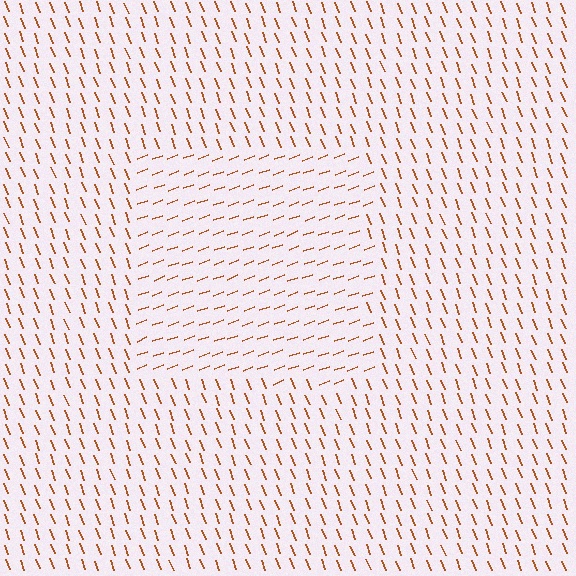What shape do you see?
I see a rectangle.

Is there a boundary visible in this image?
Yes, there is a texture boundary formed by a change in line orientation.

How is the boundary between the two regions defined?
The boundary is defined purely by a change in line orientation (approximately 89 degrees difference). All lines are the same color and thickness.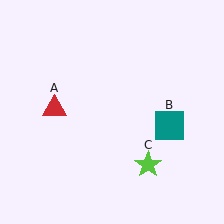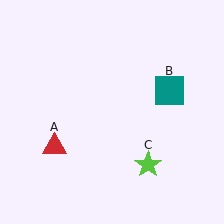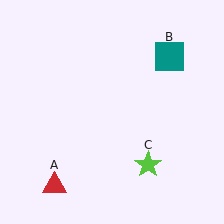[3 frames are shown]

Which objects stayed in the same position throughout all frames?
Lime star (object C) remained stationary.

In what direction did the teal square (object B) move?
The teal square (object B) moved up.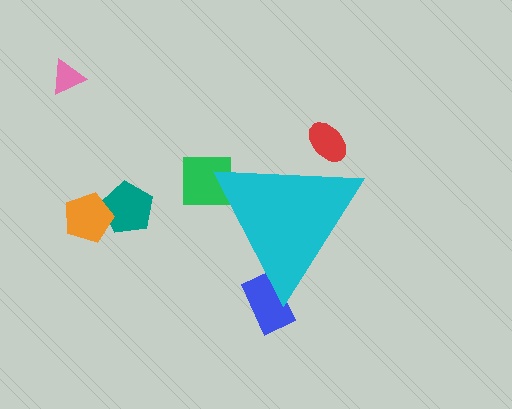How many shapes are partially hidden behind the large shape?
3 shapes are partially hidden.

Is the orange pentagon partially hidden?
No, the orange pentagon is fully visible.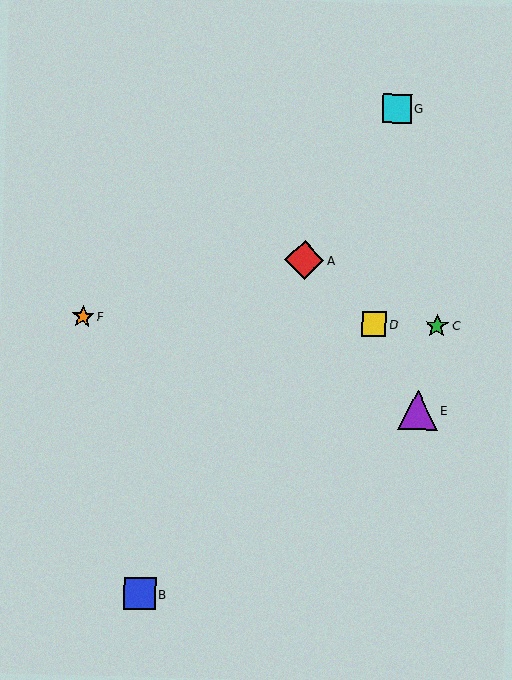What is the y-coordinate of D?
Object D is at y≈324.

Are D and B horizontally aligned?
No, D is at y≈324 and B is at y≈594.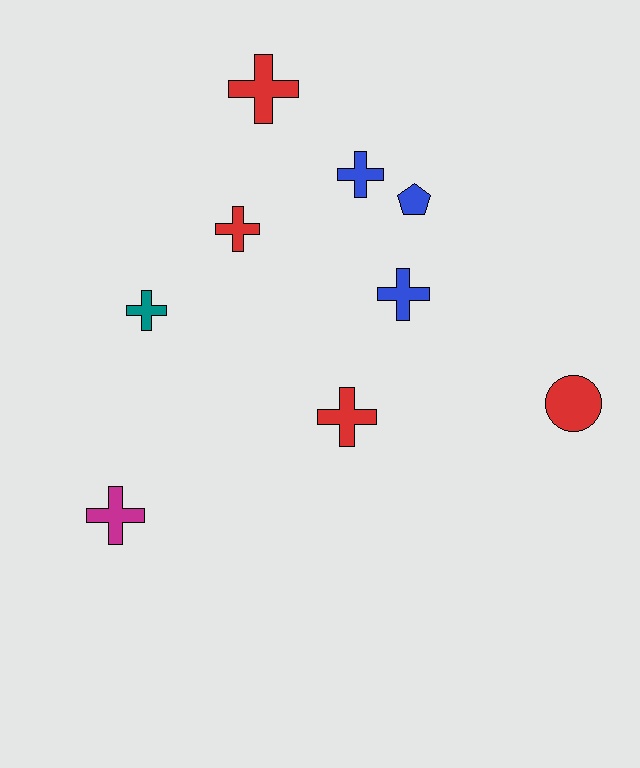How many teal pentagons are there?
There are no teal pentagons.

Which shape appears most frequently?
Cross, with 7 objects.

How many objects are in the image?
There are 9 objects.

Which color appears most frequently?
Red, with 4 objects.